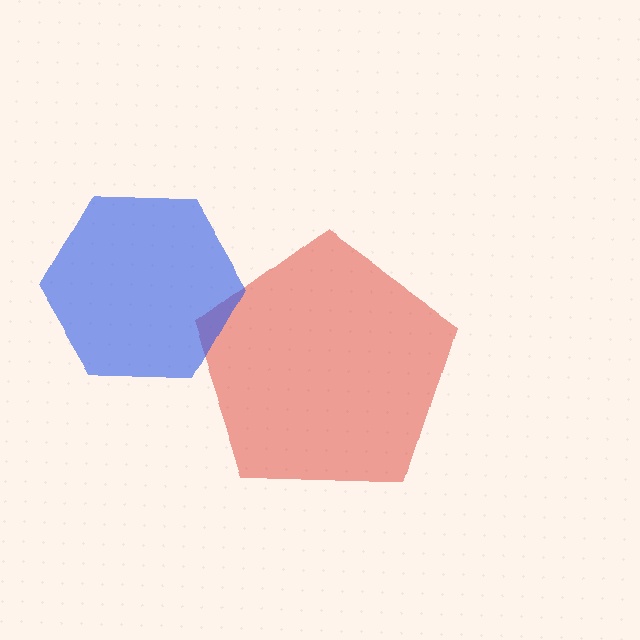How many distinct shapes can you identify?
There are 2 distinct shapes: a red pentagon, a blue hexagon.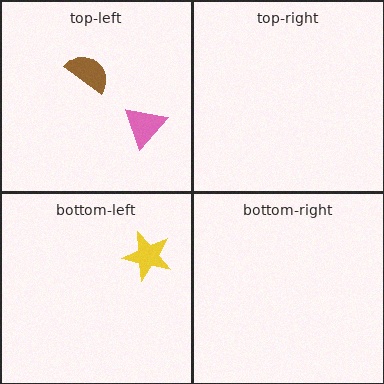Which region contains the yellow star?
The bottom-left region.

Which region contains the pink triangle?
The top-left region.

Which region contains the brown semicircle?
The top-left region.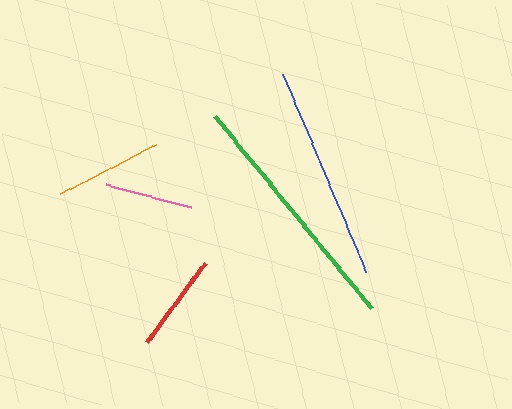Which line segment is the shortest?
The pink line is the shortest at approximately 88 pixels.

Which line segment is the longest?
The green line is the longest at approximately 247 pixels.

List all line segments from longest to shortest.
From longest to shortest: green, blue, orange, red, pink.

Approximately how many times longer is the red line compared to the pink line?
The red line is approximately 1.1 times the length of the pink line.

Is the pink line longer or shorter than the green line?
The green line is longer than the pink line.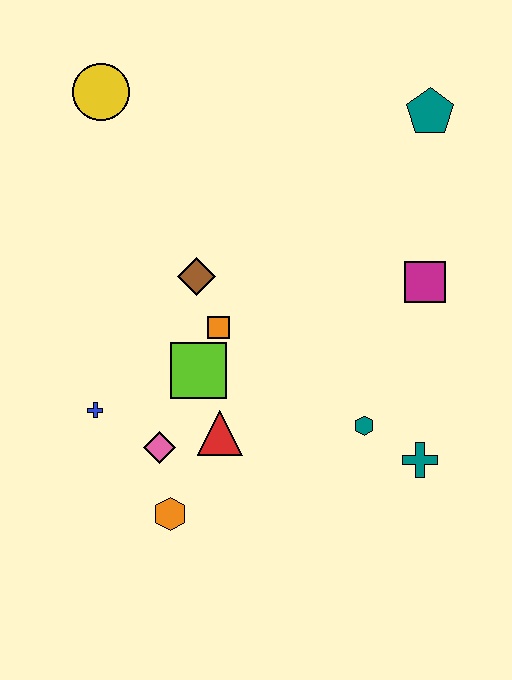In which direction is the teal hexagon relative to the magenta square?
The teal hexagon is below the magenta square.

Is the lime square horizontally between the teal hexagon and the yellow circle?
Yes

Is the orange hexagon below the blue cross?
Yes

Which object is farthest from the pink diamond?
The teal pentagon is farthest from the pink diamond.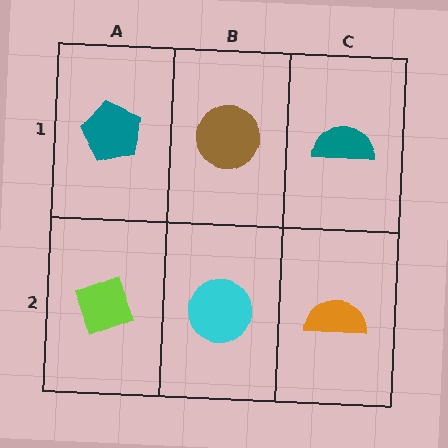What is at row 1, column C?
A teal semicircle.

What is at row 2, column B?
A cyan circle.